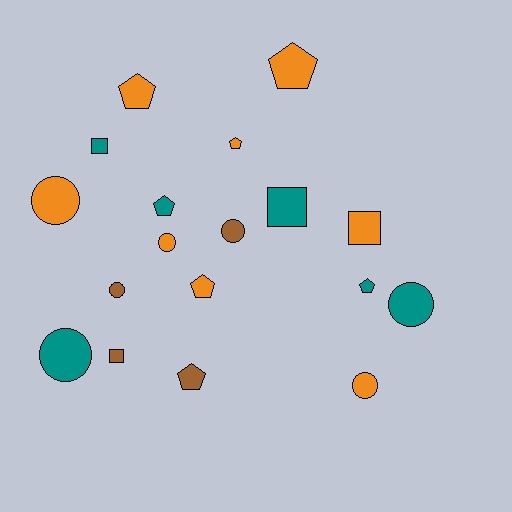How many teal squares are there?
There are 2 teal squares.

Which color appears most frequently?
Orange, with 8 objects.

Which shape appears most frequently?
Pentagon, with 7 objects.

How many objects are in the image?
There are 18 objects.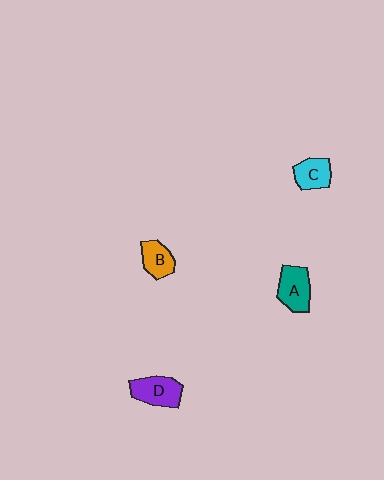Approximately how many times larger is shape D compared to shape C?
Approximately 1.3 times.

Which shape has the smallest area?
Shape B (orange).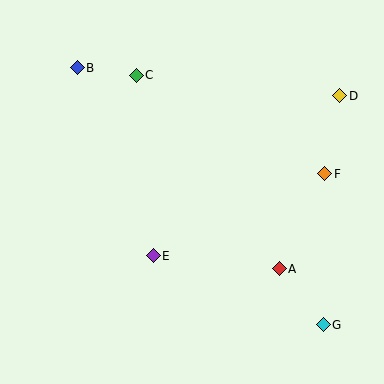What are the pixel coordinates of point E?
Point E is at (153, 256).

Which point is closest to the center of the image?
Point E at (153, 256) is closest to the center.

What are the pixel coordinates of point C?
Point C is at (136, 75).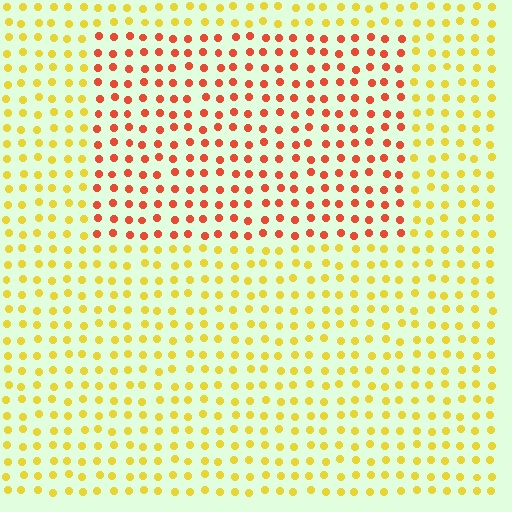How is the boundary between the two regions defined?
The boundary is defined purely by a slight shift in hue (about 46 degrees). Spacing, size, and orientation are identical on both sides.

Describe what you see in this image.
The image is filled with small yellow elements in a uniform arrangement. A rectangle-shaped region is visible where the elements are tinted to a slightly different hue, forming a subtle color boundary.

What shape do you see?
I see a rectangle.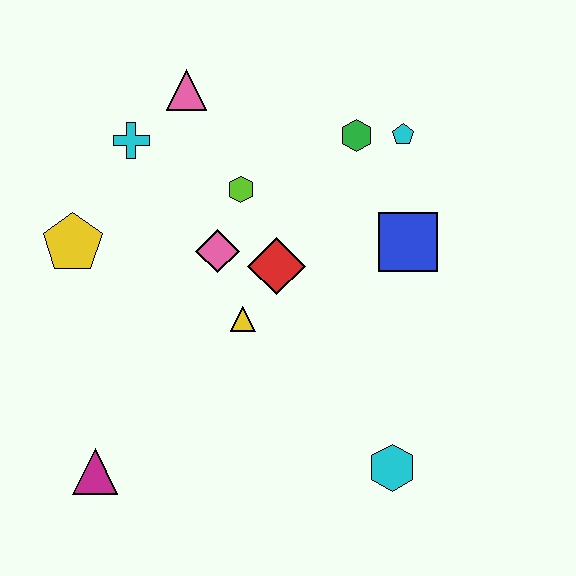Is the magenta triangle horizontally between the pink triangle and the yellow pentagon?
Yes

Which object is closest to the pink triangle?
The cyan cross is closest to the pink triangle.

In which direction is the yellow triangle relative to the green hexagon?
The yellow triangle is below the green hexagon.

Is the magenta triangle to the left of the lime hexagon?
Yes